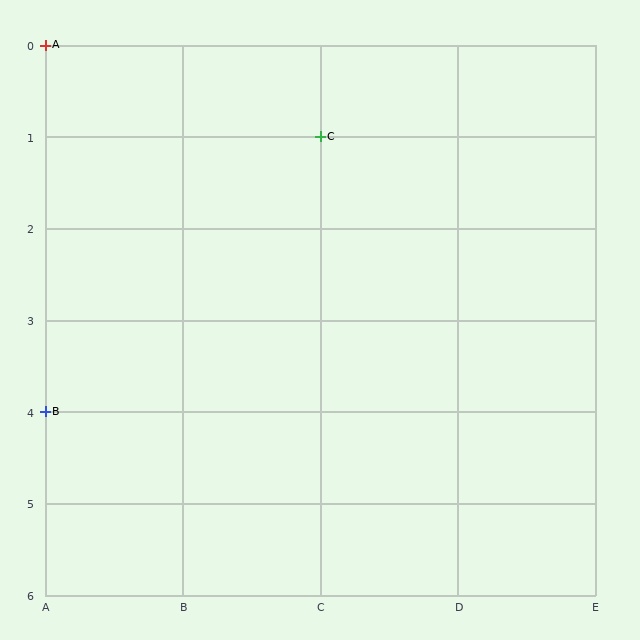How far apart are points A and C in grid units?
Points A and C are 2 columns and 1 row apart (about 2.2 grid units diagonally).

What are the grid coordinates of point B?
Point B is at grid coordinates (A, 4).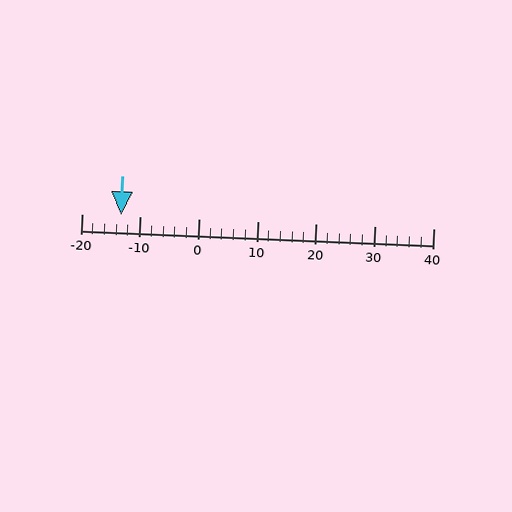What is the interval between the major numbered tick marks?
The major tick marks are spaced 10 units apart.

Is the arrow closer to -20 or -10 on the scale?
The arrow is closer to -10.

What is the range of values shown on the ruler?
The ruler shows values from -20 to 40.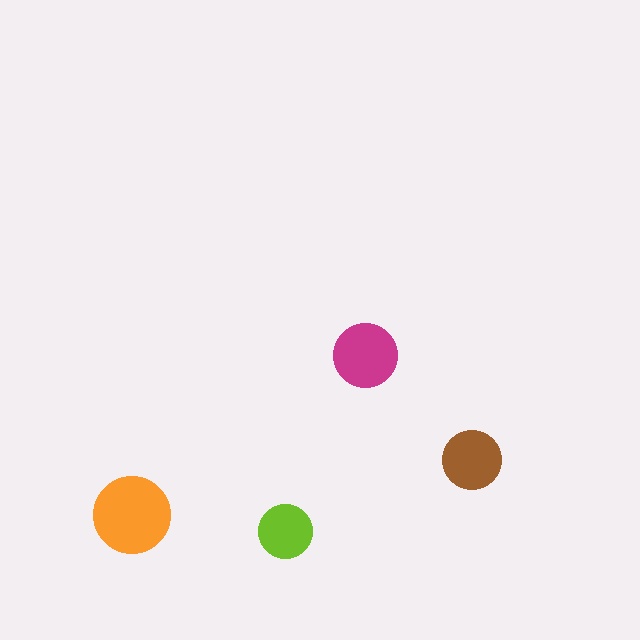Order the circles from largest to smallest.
the orange one, the magenta one, the brown one, the lime one.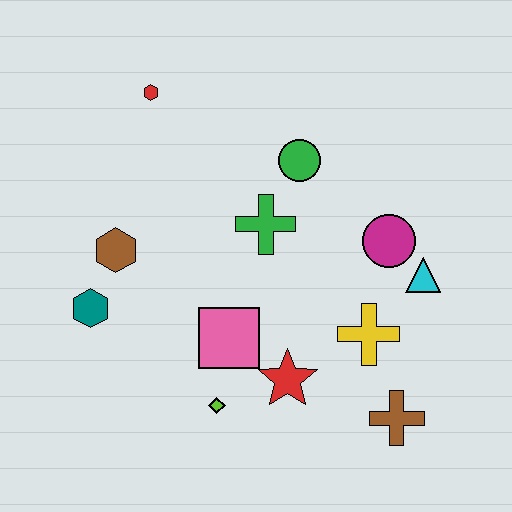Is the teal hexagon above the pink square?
Yes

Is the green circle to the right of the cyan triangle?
No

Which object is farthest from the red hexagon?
The brown cross is farthest from the red hexagon.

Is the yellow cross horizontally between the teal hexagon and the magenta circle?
Yes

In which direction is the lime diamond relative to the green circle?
The lime diamond is below the green circle.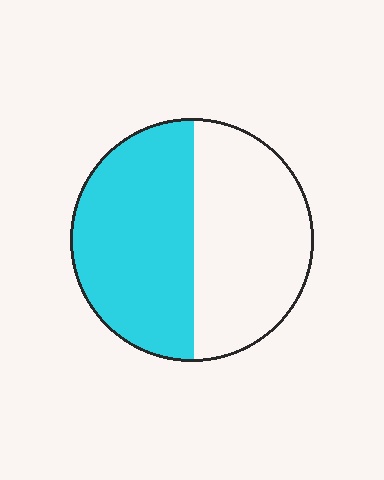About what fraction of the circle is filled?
About one half (1/2).